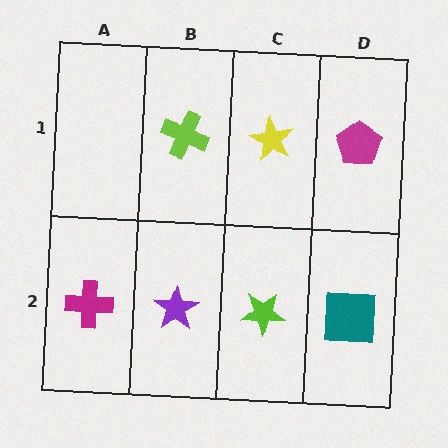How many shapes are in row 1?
3 shapes.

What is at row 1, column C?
A yellow star.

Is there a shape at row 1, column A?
No, that cell is empty.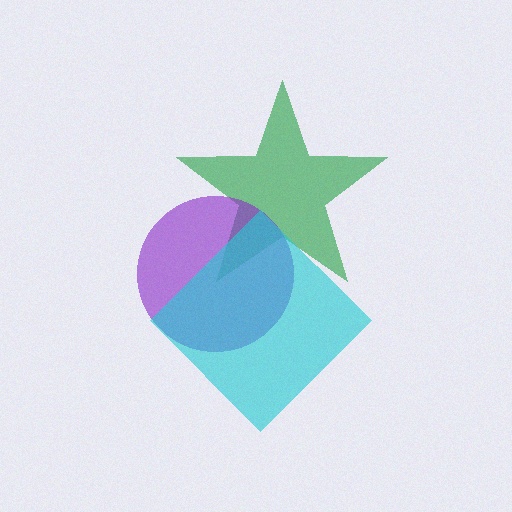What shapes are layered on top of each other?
The layered shapes are: a green star, a purple circle, a cyan diamond.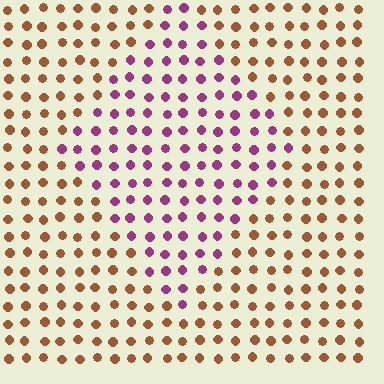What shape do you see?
I see a diamond.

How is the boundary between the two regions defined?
The boundary is defined purely by a slight shift in hue (about 66 degrees). Spacing, size, and orientation are identical on both sides.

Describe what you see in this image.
The image is filled with small brown elements in a uniform arrangement. A diamond-shaped region is visible where the elements are tinted to a slightly different hue, forming a subtle color boundary.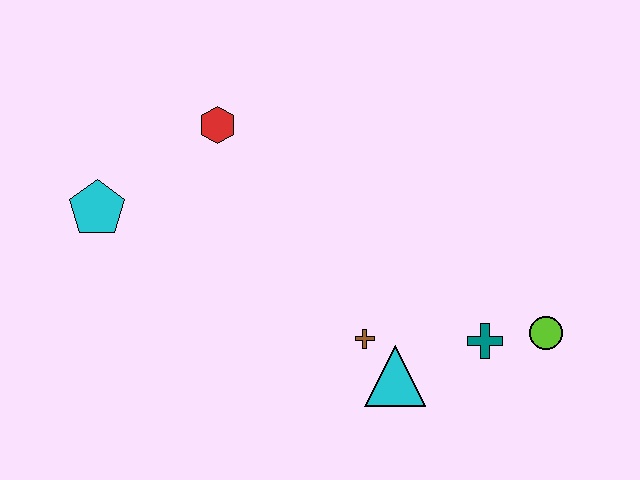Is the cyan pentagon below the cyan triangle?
No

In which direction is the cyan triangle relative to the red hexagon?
The cyan triangle is below the red hexagon.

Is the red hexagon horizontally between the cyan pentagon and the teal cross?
Yes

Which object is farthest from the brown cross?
The cyan pentagon is farthest from the brown cross.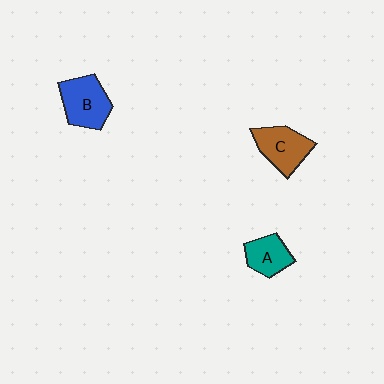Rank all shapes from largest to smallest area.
From largest to smallest: B (blue), C (brown), A (teal).